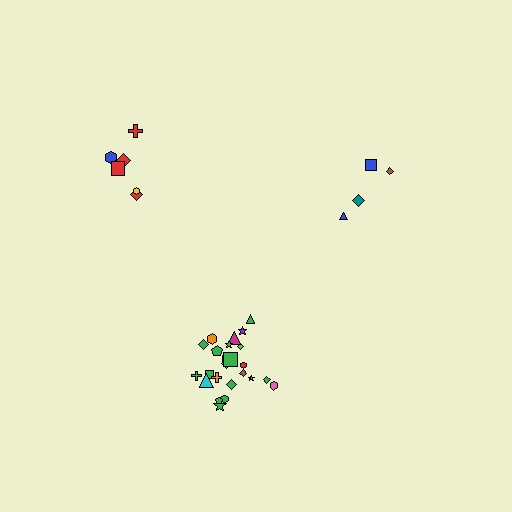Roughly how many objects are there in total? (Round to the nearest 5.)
Roughly 35 objects in total.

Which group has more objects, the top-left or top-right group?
The top-left group.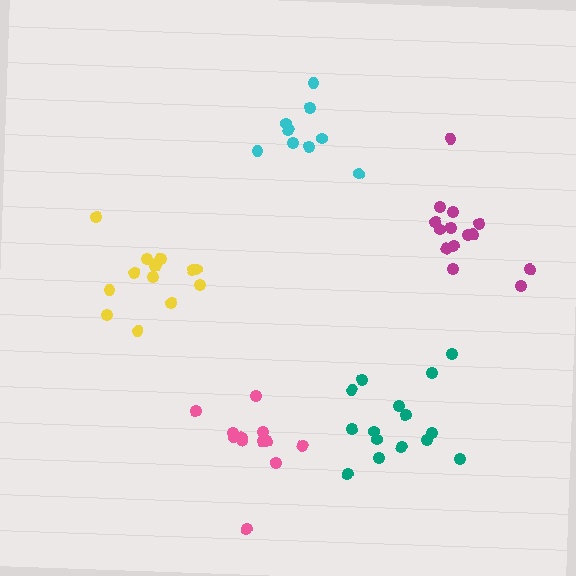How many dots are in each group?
Group 1: 12 dots, Group 2: 9 dots, Group 3: 14 dots, Group 4: 15 dots, Group 5: 14 dots (64 total).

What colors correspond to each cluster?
The clusters are colored: pink, cyan, yellow, teal, magenta.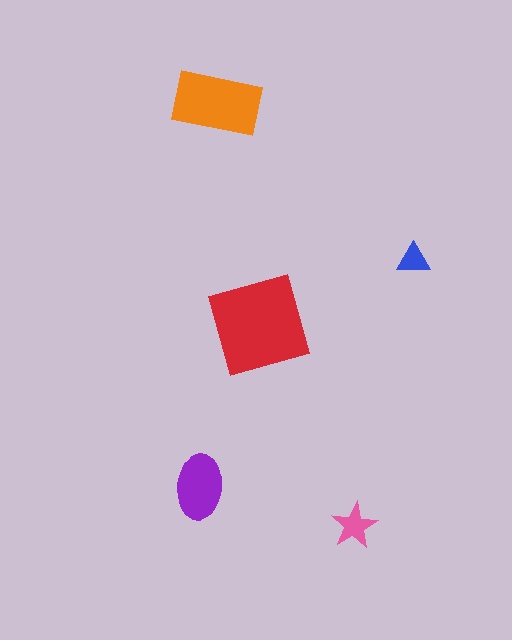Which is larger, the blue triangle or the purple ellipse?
The purple ellipse.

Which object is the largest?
The red diamond.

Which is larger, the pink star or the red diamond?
The red diamond.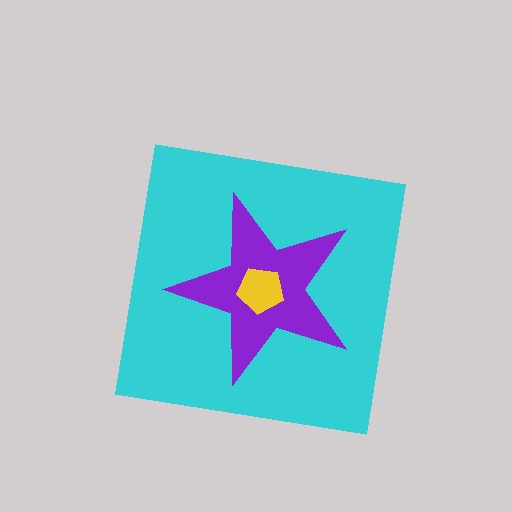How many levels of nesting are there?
3.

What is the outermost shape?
The cyan square.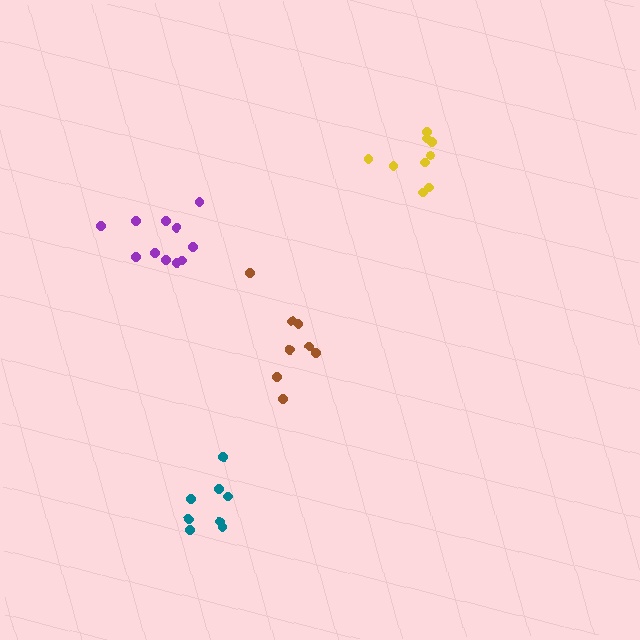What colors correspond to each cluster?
The clusters are colored: yellow, teal, brown, purple.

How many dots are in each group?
Group 1: 9 dots, Group 2: 9 dots, Group 3: 8 dots, Group 4: 11 dots (37 total).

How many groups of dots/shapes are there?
There are 4 groups.